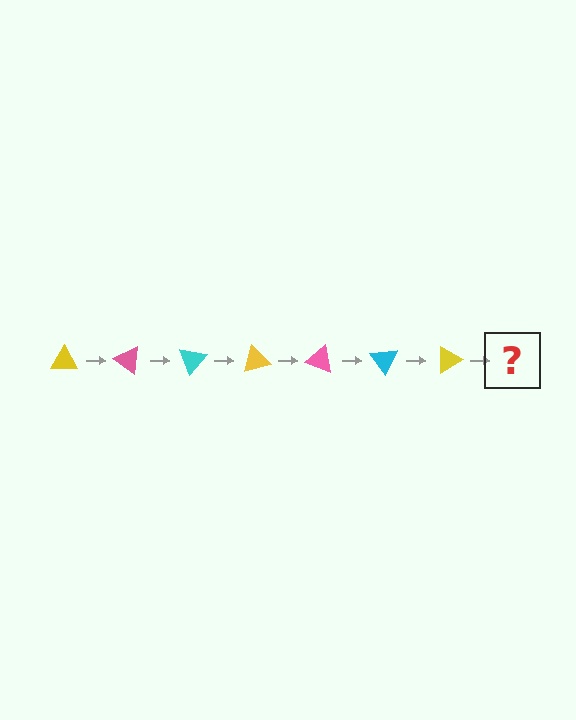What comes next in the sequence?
The next element should be a pink triangle, rotated 245 degrees from the start.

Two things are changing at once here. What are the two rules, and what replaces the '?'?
The two rules are that it rotates 35 degrees each step and the color cycles through yellow, pink, and cyan. The '?' should be a pink triangle, rotated 245 degrees from the start.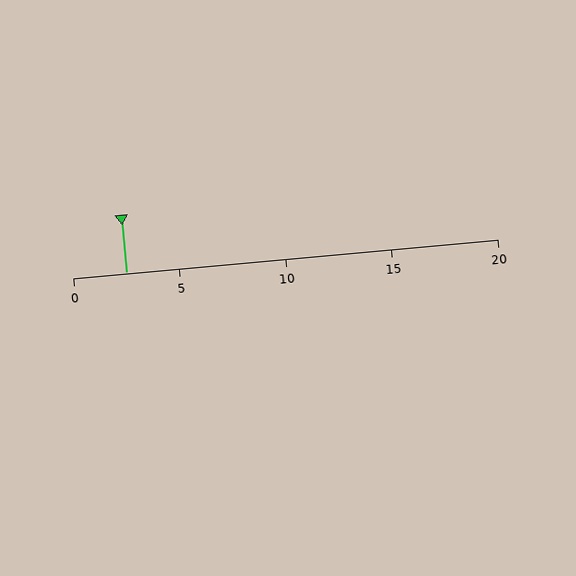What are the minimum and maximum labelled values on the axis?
The axis runs from 0 to 20.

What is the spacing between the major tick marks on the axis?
The major ticks are spaced 5 apart.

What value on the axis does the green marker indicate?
The marker indicates approximately 2.5.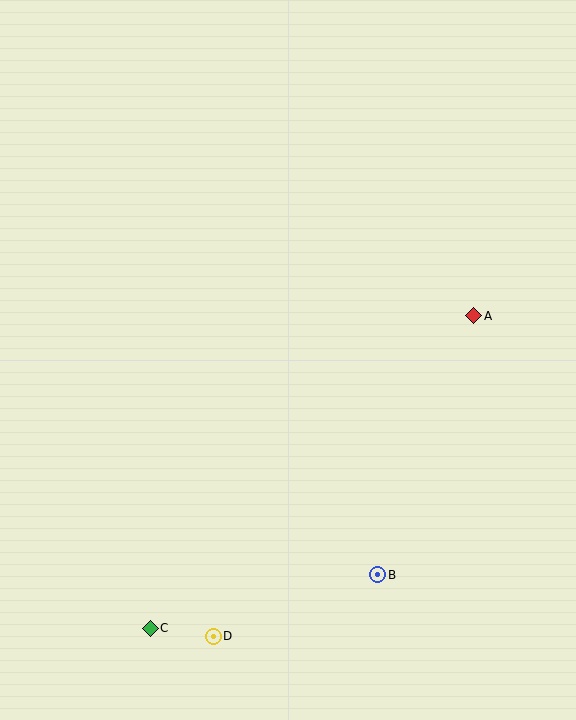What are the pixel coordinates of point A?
Point A is at (474, 316).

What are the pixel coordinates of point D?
Point D is at (213, 636).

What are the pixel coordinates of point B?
Point B is at (378, 575).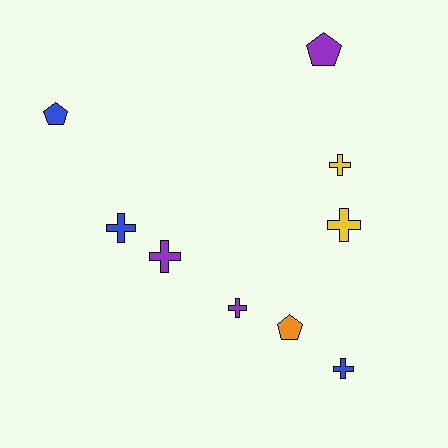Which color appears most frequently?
Blue, with 3 objects.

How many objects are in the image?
There are 9 objects.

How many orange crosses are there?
There are no orange crosses.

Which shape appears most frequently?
Cross, with 6 objects.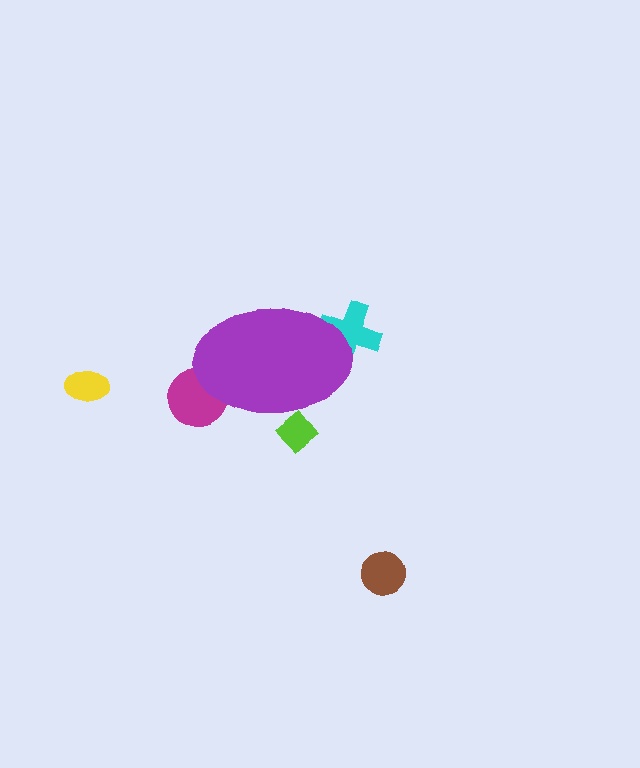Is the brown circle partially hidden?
No, the brown circle is fully visible.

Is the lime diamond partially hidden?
Yes, the lime diamond is partially hidden behind the purple ellipse.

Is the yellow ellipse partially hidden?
No, the yellow ellipse is fully visible.